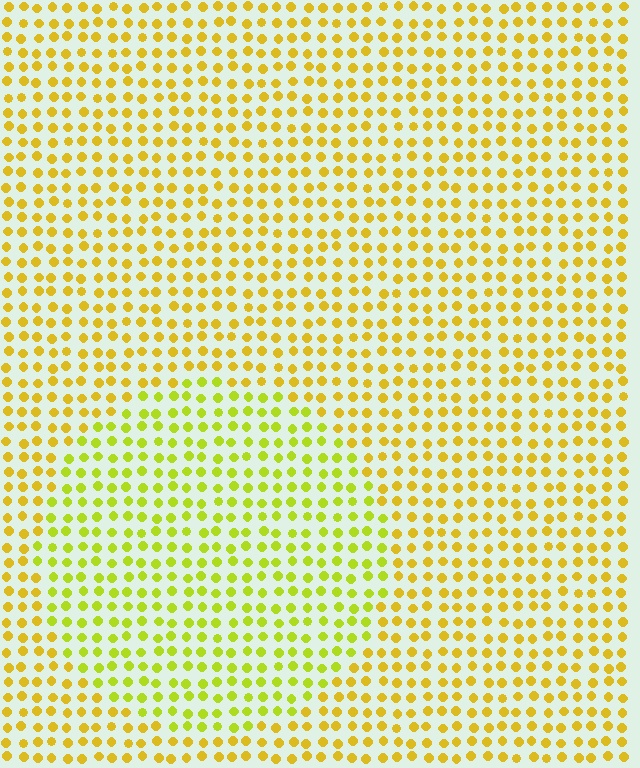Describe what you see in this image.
The image is filled with small yellow elements in a uniform arrangement. A circle-shaped region is visible where the elements are tinted to a slightly different hue, forming a subtle color boundary.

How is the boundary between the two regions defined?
The boundary is defined purely by a slight shift in hue (about 25 degrees). Spacing, size, and orientation are identical on both sides.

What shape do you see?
I see a circle.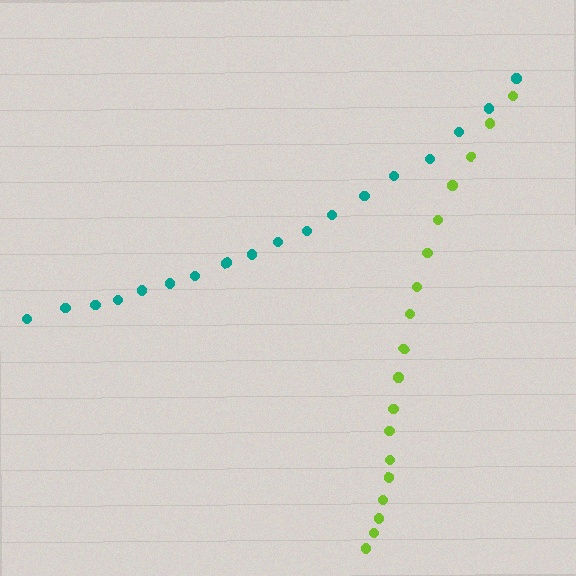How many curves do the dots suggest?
There are 2 distinct paths.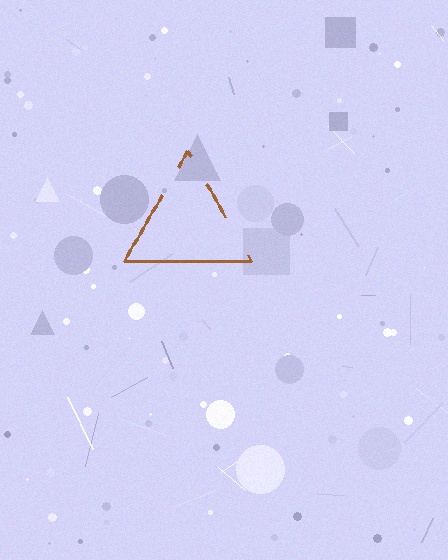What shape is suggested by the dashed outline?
The dashed outline suggests a triangle.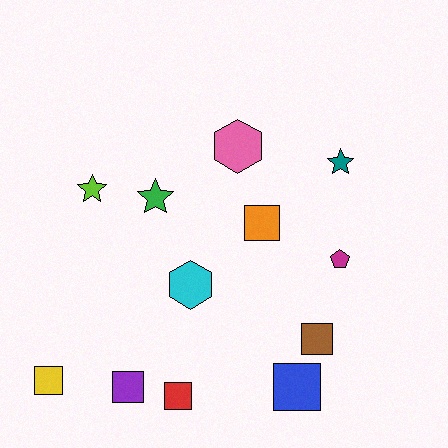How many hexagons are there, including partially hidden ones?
There are 2 hexagons.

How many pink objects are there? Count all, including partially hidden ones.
There is 1 pink object.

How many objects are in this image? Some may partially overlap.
There are 12 objects.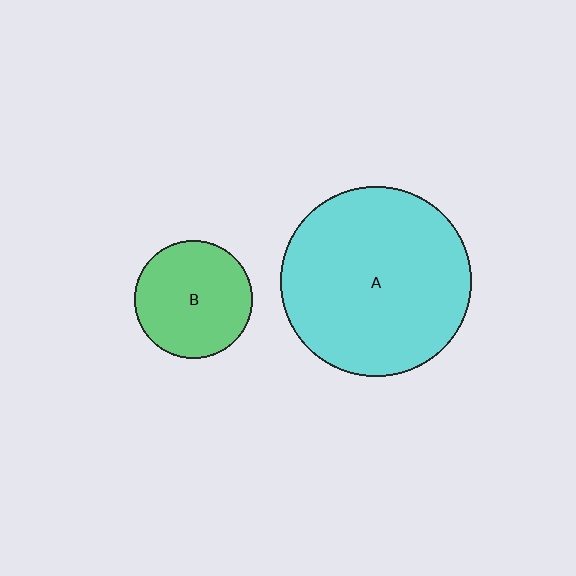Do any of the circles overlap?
No, none of the circles overlap.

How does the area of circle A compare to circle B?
Approximately 2.6 times.